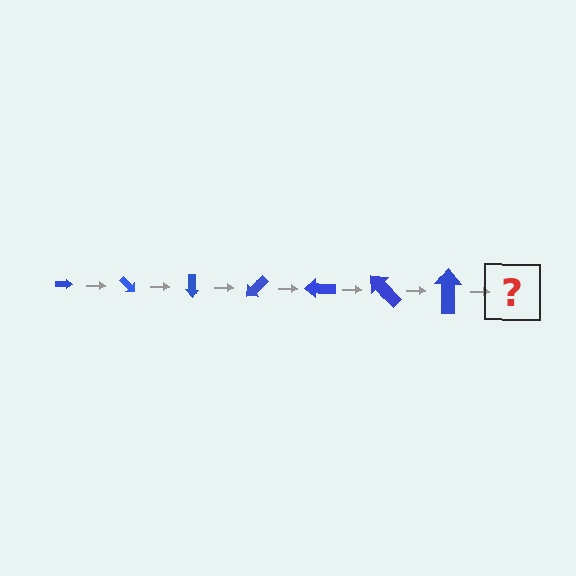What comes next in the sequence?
The next element should be an arrow, larger than the previous one and rotated 315 degrees from the start.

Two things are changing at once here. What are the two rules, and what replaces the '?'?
The two rules are that the arrow grows larger each step and it rotates 45 degrees each step. The '?' should be an arrow, larger than the previous one and rotated 315 degrees from the start.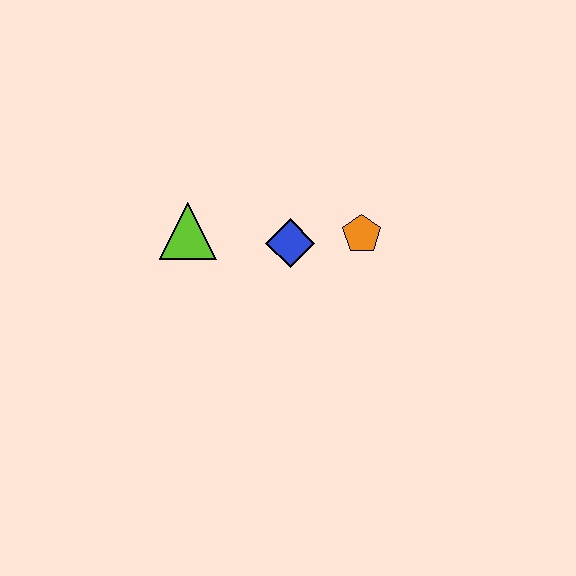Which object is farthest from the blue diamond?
The lime triangle is farthest from the blue diamond.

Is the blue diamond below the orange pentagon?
Yes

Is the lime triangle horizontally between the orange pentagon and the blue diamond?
No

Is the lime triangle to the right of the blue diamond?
No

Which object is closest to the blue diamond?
The orange pentagon is closest to the blue diamond.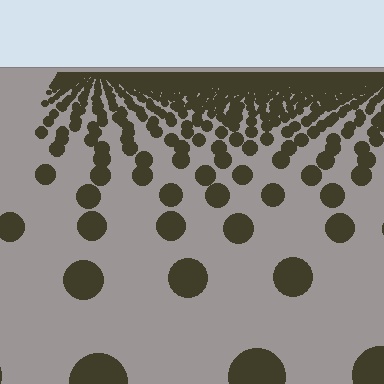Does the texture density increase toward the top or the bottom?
Density increases toward the top.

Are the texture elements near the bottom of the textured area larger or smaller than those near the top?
Larger. Near the bottom, elements are closer to the viewer and appear at a bigger on-screen size.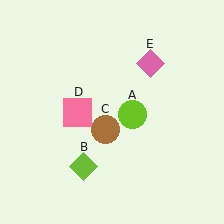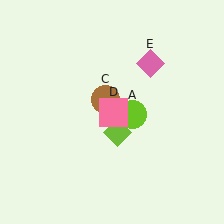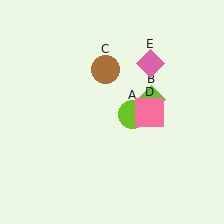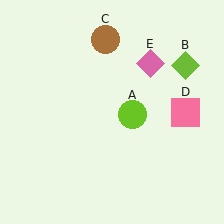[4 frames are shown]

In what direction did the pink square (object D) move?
The pink square (object D) moved right.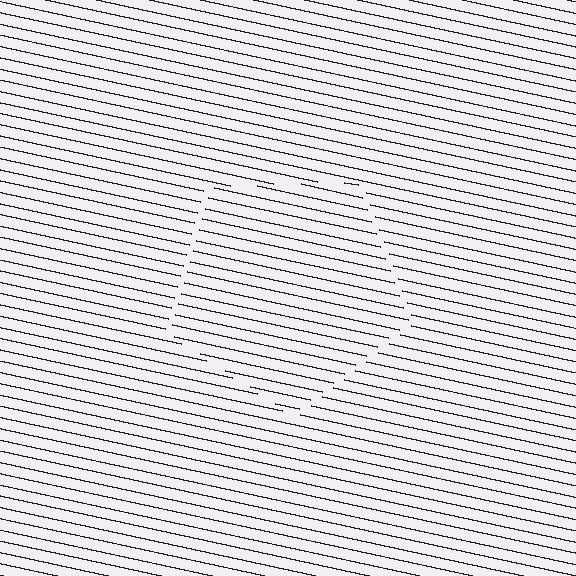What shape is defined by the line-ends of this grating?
An illusory pentagon. The interior of the shape contains the same grating, shifted by half a period — the contour is defined by the phase discontinuity where line-ends from the inner and outer gratings abut.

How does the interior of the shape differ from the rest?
The interior of the shape contains the same grating, shifted by half a period — the contour is defined by the phase discontinuity where line-ends from the inner and outer gratings abut.